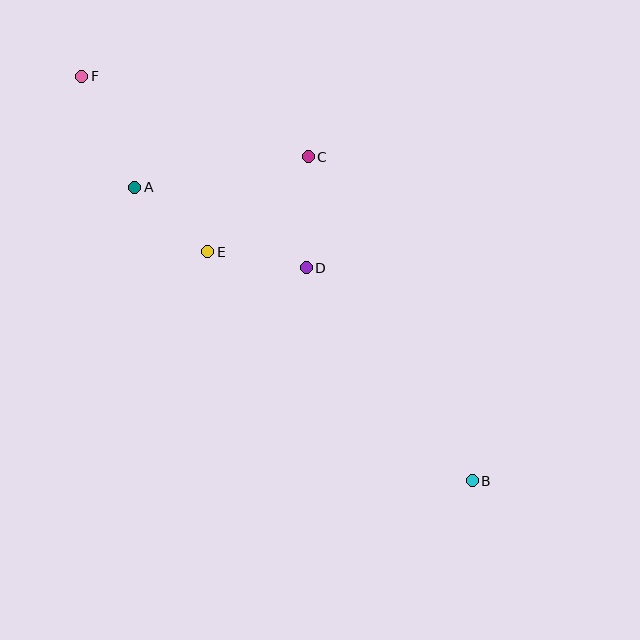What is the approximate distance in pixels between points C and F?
The distance between C and F is approximately 240 pixels.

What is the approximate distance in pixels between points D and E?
The distance between D and E is approximately 99 pixels.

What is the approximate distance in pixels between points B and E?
The distance between B and E is approximately 350 pixels.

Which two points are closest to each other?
Points A and E are closest to each other.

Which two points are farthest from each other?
Points B and F are farthest from each other.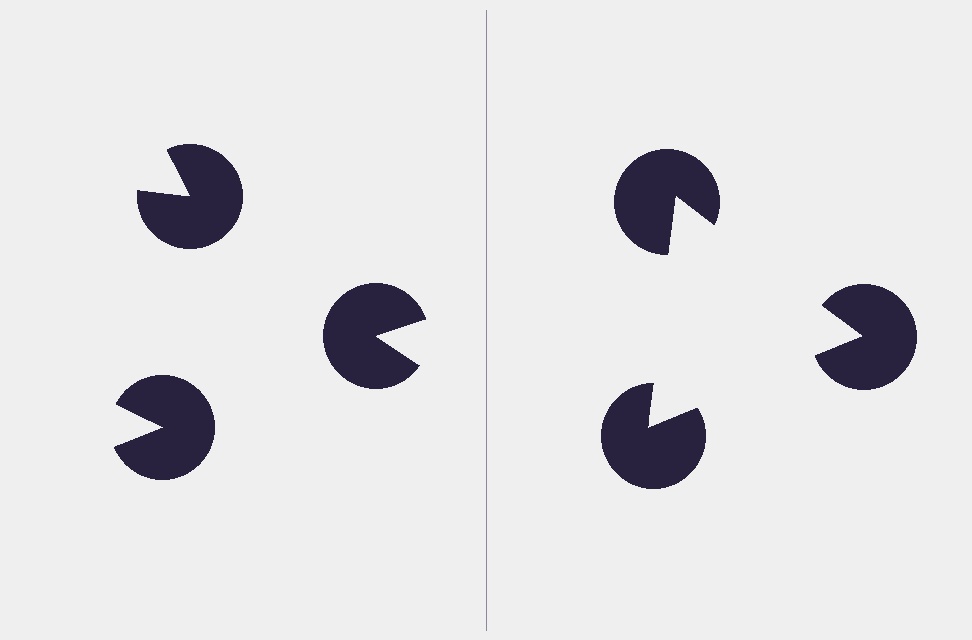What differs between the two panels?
The pac-man discs are positioned identically on both sides; only the wedge orientations differ. On the right they align to a triangle; on the left they are misaligned.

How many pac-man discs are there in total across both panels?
6 — 3 on each side.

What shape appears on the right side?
An illusory triangle.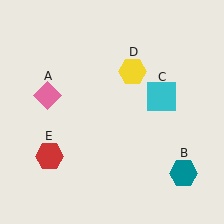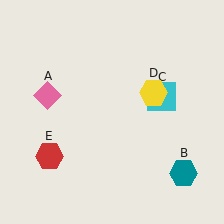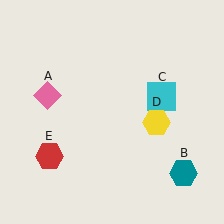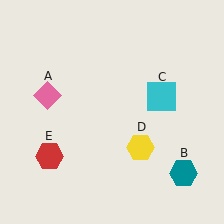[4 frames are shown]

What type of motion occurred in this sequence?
The yellow hexagon (object D) rotated clockwise around the center of the scene.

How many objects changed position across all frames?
1 object changed position: yellow hexagon (object D).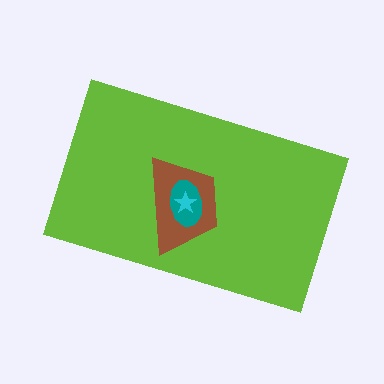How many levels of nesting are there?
4.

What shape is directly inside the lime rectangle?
The brown trapezoid.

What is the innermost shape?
The cyan star.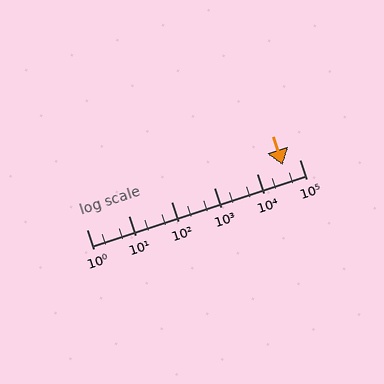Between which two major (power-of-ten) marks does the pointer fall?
The pointer is between 10000 and 100000.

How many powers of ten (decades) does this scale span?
The scale spans 5 decades, from 1 to 100000.